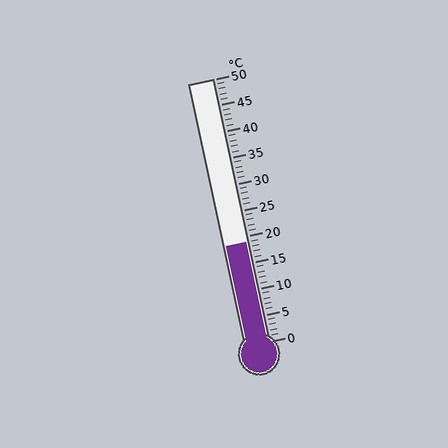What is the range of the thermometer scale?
The thermometer scale ranges from 0°C to 50°C.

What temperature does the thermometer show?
The thermometer shows approximately 19°C.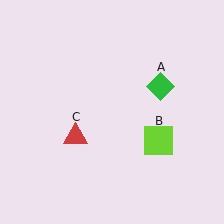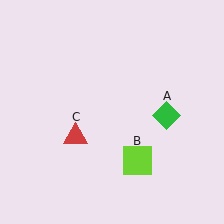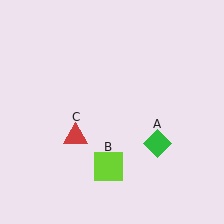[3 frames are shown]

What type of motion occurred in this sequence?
The green diamond (object A), lime square (object B) rotated clockwise around the center of the scene.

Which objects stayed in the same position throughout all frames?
Red triangle (object C) remained stationary.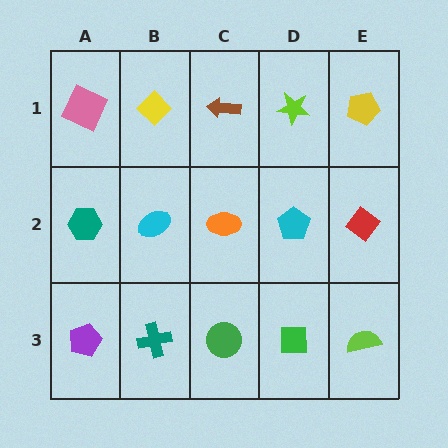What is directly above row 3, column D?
A cyan pentagon.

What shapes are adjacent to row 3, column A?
A teal hexagon (row 2, column A), a teal cross (row 3, column B).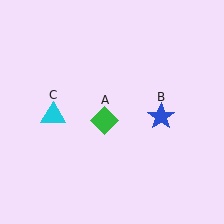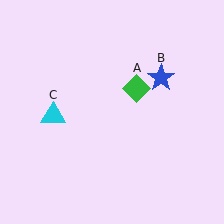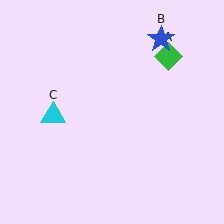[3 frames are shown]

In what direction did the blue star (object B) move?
The blue star (object B) moved up.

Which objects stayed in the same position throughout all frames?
Cyan triangle (object C) remained stationary.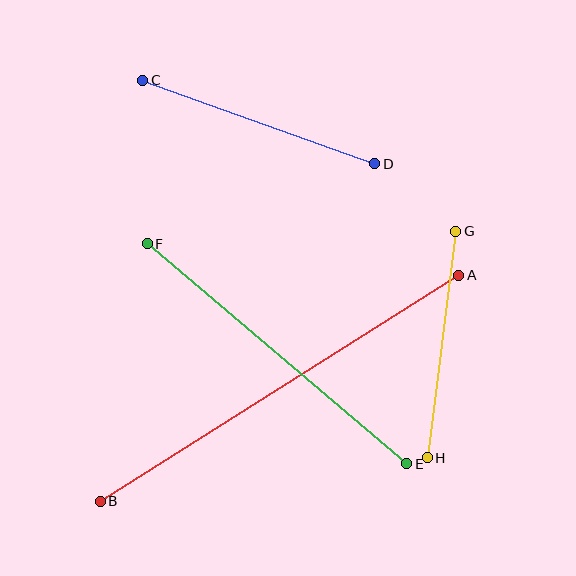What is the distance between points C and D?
The distance is approximately 247 pixels.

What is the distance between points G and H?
The distance is approximately 228 pixels.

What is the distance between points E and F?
The distance is approximately 340 pixels.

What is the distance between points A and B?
The distance is approximately 424 pixels.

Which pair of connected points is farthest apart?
Points A and B are farthest apart.